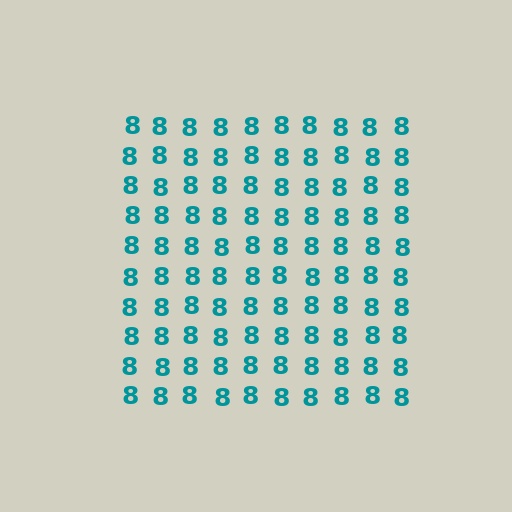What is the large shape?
The large shape is a square.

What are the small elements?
The small elements are digit 8's.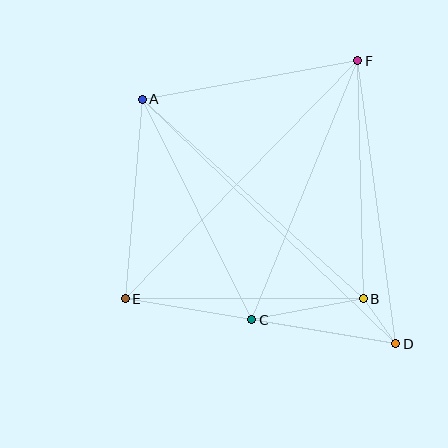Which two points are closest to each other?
Points B and D are closest to each other.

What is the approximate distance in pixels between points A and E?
The distance between A and E is approximately 200 pixels.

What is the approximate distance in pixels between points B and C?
The distance between B and C is approximately 113 pixels.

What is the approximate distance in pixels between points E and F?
The distance between E and F is approximately 332 pixels.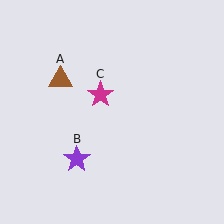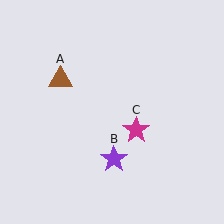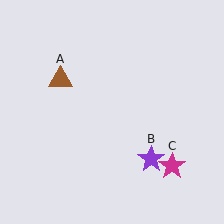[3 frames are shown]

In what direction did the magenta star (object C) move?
The magenta star (object C) moved down and to the right.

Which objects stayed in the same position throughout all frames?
Brown triangle (object A) remained stationary.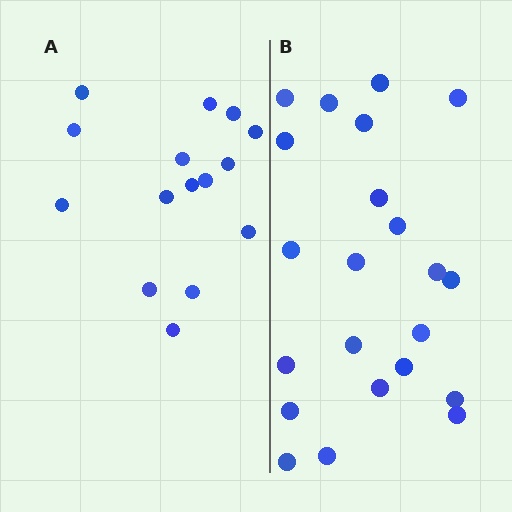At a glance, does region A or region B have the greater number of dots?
Region B (the right region) has more dots.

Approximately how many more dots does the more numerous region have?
Region B has roughly 8 or so more dots than region A.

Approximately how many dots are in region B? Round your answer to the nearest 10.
About 20 dots. (The exact count is 22, which rounds to 20.)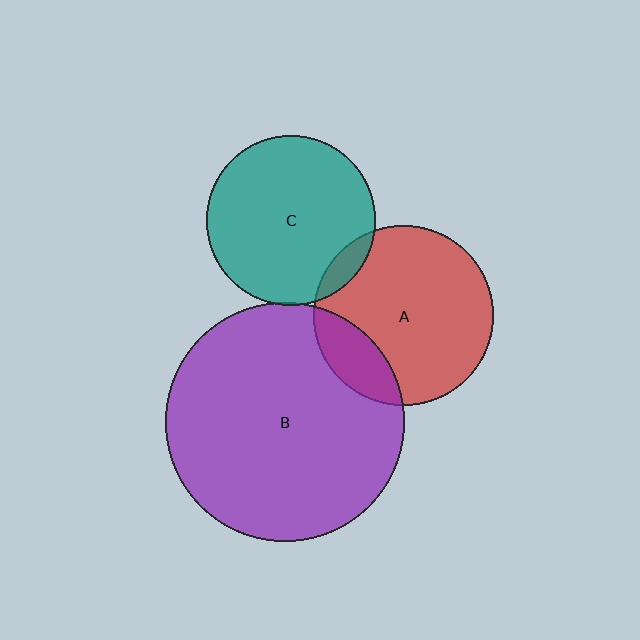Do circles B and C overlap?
Yes.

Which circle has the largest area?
Circle B (purple).